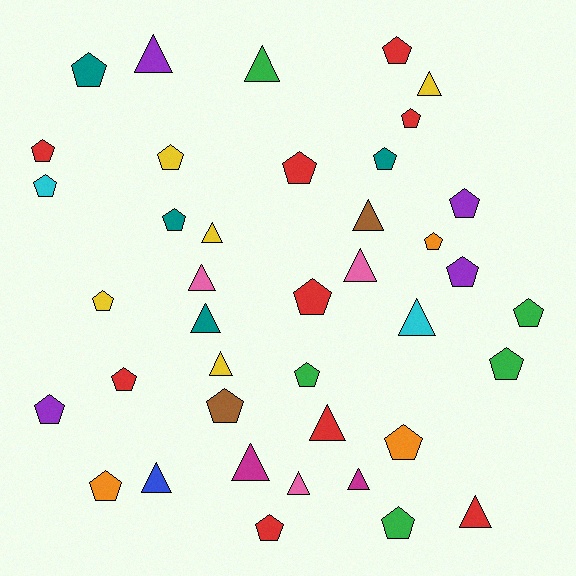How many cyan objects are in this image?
There are 2 cyan objects.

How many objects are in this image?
There are 40 objects.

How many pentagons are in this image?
There are 24 pentagons.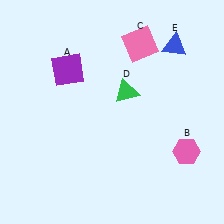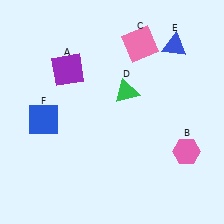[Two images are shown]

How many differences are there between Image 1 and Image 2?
There is 1 difference between the two images.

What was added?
A blue square (F) was added in Image 2.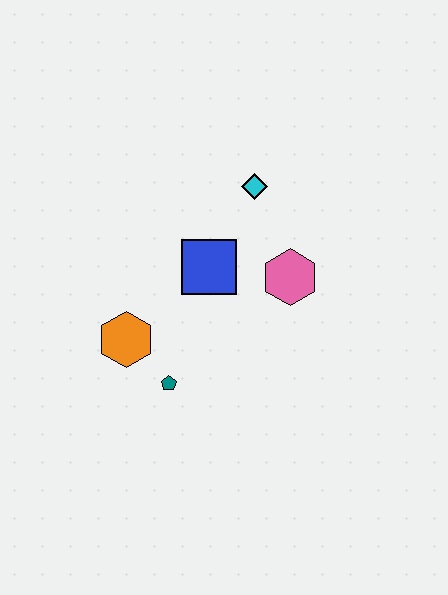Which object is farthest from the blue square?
The teal pentagon is farthest from the blue square.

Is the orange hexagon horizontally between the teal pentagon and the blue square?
No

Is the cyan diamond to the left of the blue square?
No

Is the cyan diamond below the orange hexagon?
No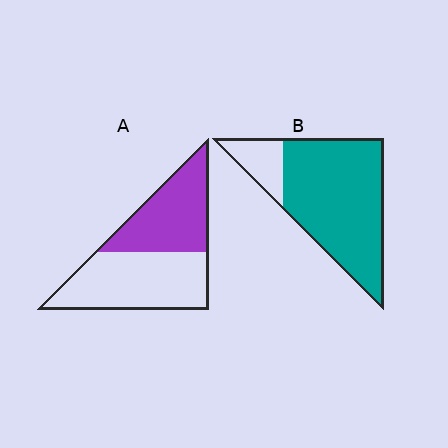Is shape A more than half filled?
No.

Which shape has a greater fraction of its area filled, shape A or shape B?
Shape B.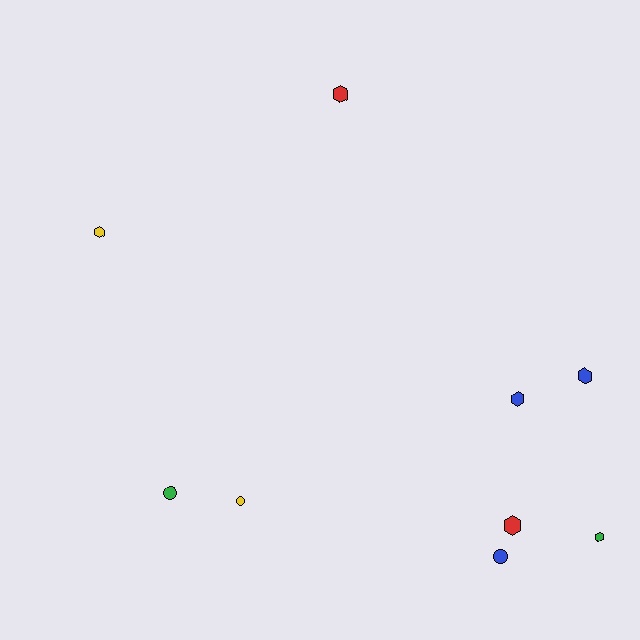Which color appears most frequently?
Blue, with 3 objects.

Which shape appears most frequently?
Hexagon, with 6 objects.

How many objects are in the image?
There are 9 objects.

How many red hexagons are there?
There are 2 red hexagons.